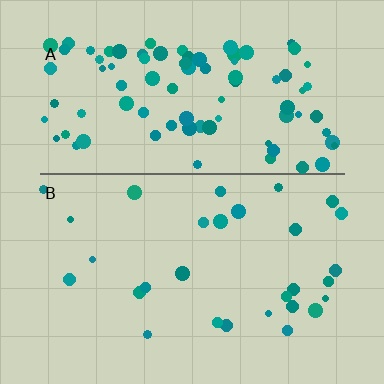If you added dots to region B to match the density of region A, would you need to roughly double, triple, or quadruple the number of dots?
Approximately triple.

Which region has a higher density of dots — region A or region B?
A (the top).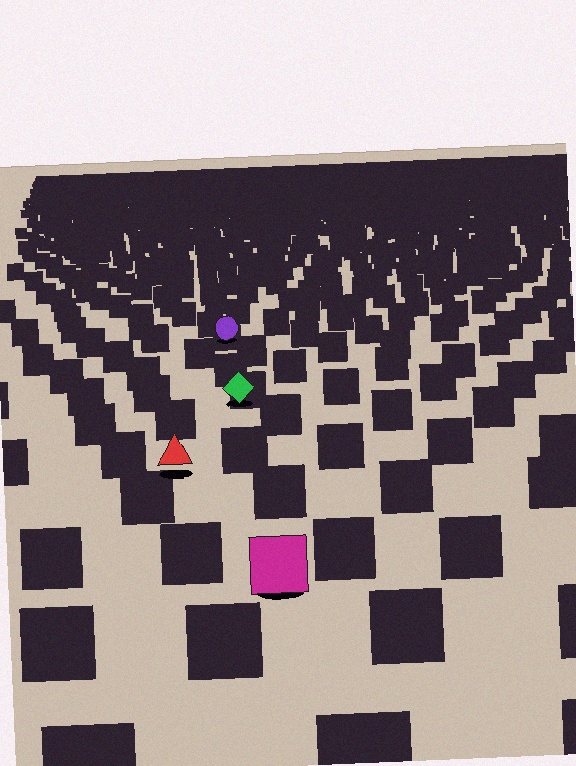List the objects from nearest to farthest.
From nearest to farthest: the magenta square, the red triangle, the green diamond, the purple circle.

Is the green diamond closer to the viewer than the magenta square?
No. The magenta square is closer — you can tell from the texture gradient: the ground texture is coarser near it.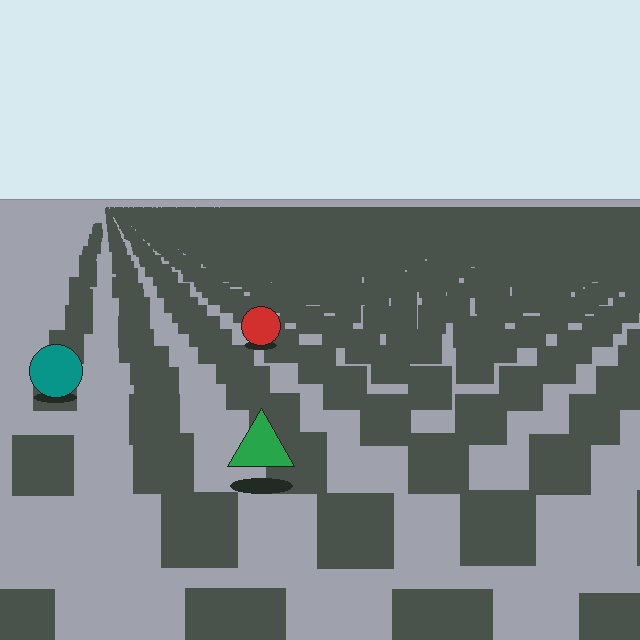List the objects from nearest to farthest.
From nearest to farthest: the green triangle, the teal circle, the red circle.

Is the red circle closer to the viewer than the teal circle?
No. The teal circle is closer — you can tell from the texture gradient: the ground texture is coarser near it.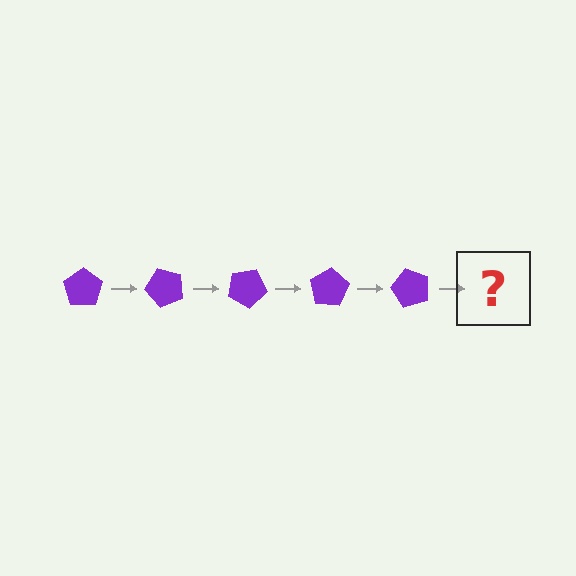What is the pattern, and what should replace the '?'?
The pattern is that the pentagon rotates 50 degrees each step. The '?' should be a purple pentagon rotated 250 degrees.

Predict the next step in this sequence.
The next step is a purple pentagon rotated 250 degrees.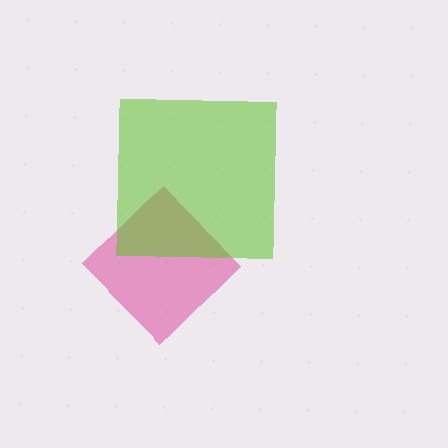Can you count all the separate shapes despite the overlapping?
Yes, there are 2 separate shapes.